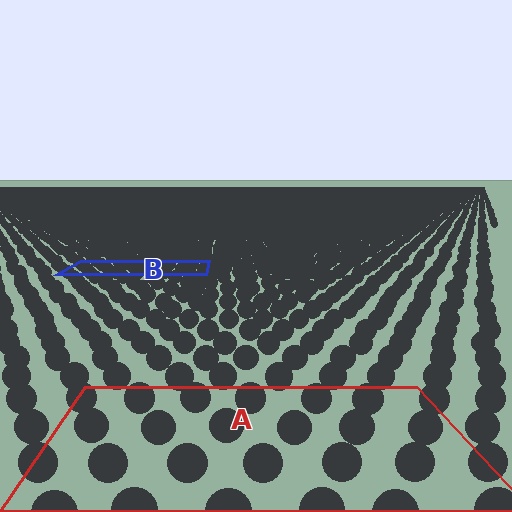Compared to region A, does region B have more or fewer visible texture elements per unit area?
Region B has more texture elements per unit area — they are packed more densely because it is farther away.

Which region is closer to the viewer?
Region A is closer. The texture elements there are larger and more spread out.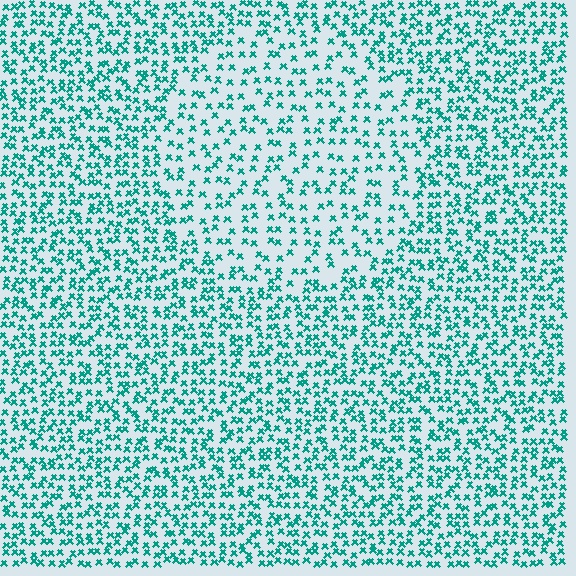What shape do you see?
I see a circle.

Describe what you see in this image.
The image contains small teal elements arranged at two different densities. A circle-shaped region is visible where the elements are less densely packed than the surrounding area.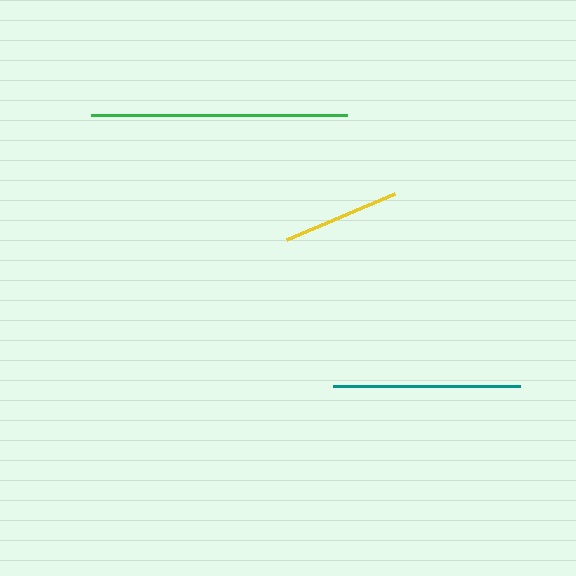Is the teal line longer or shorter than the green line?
The green line is longer than the teal line.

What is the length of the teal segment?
The teal segment is approximately 186 pixels long.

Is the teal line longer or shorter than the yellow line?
The teal line is longer than the yellow line.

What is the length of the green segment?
The green segment is approximately 257 pixels long.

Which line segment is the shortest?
The yellow line is the shortest at approximately 117 pixels.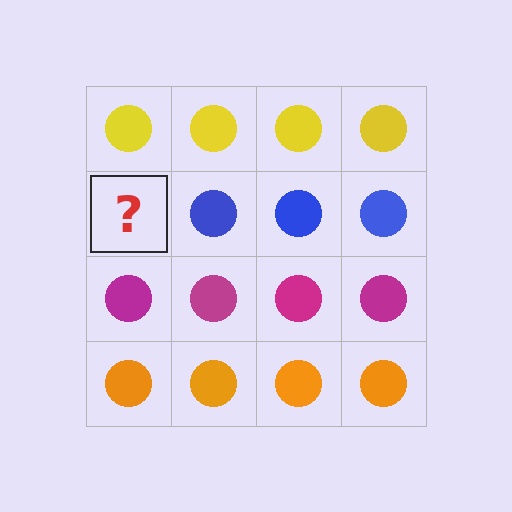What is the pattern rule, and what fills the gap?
The rule is that each row has a consistent color. The gap should be filled with a blue circle.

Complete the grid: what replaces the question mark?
The question mark should be replaced with a blue circle.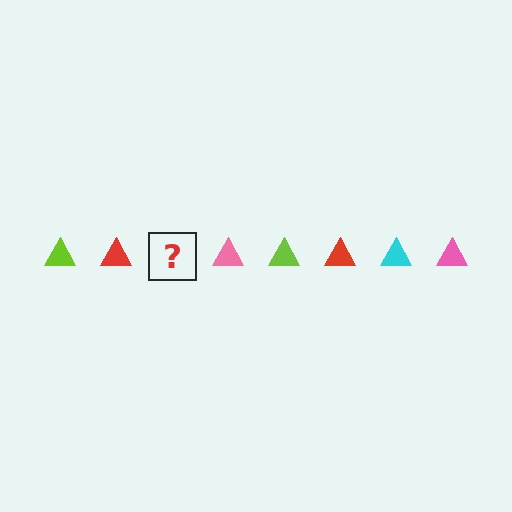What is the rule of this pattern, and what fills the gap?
The rule is that the pattern cycles through lime, red, cyan, pink triangles. The gap should be filled with a cyan triangle.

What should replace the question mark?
The question mark should be replaced with a cyan triangle.